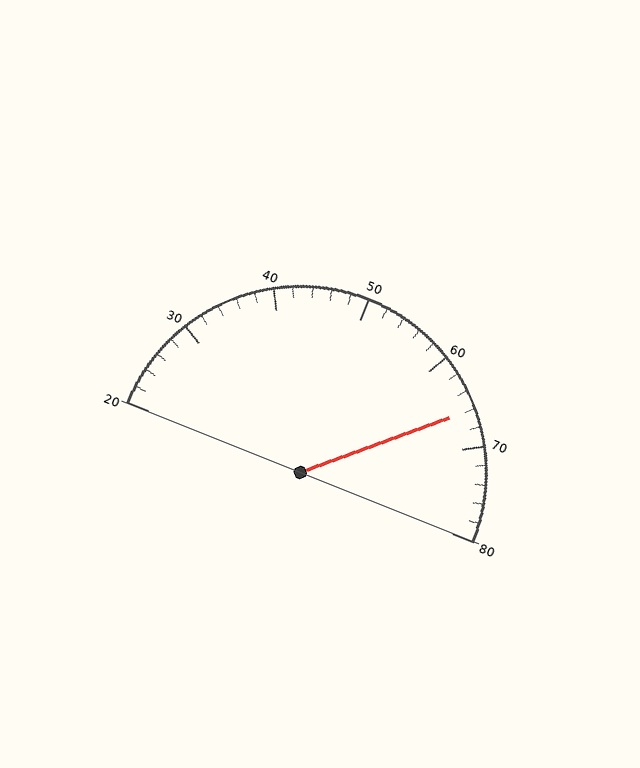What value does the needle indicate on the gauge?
The needle indicates approximately 66.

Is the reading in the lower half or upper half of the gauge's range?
The reading is in the upper half of the range (20 to 80).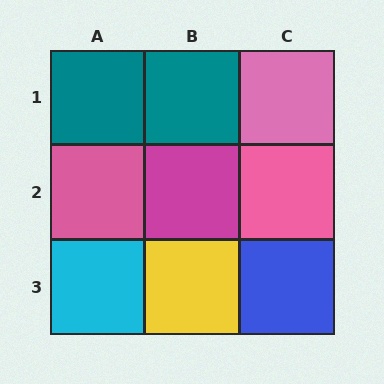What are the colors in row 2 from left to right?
Pink, magenta, pink.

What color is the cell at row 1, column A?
Teal.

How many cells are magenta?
1 cell is magenta.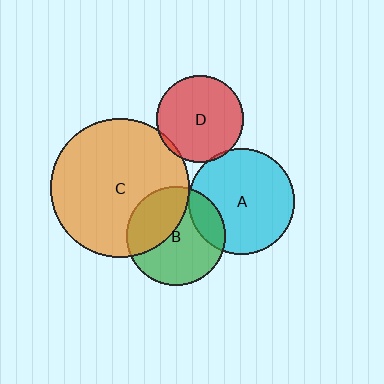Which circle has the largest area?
Circle C (orange).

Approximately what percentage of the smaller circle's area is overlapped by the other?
Approximately 5%.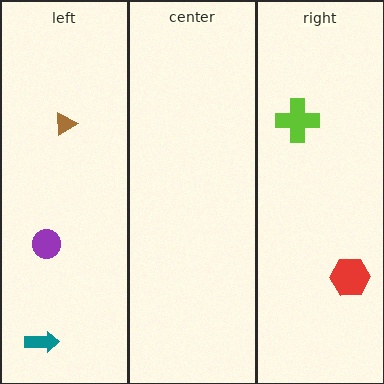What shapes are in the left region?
The brown triangle, the purple circle, the teal arrow.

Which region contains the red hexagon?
The right region.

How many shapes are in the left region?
3.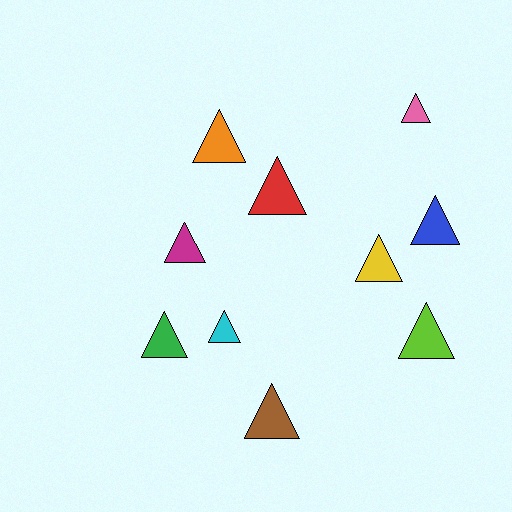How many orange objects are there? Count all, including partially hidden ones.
There is 1 orange object.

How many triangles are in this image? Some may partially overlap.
There are 10 triangles.